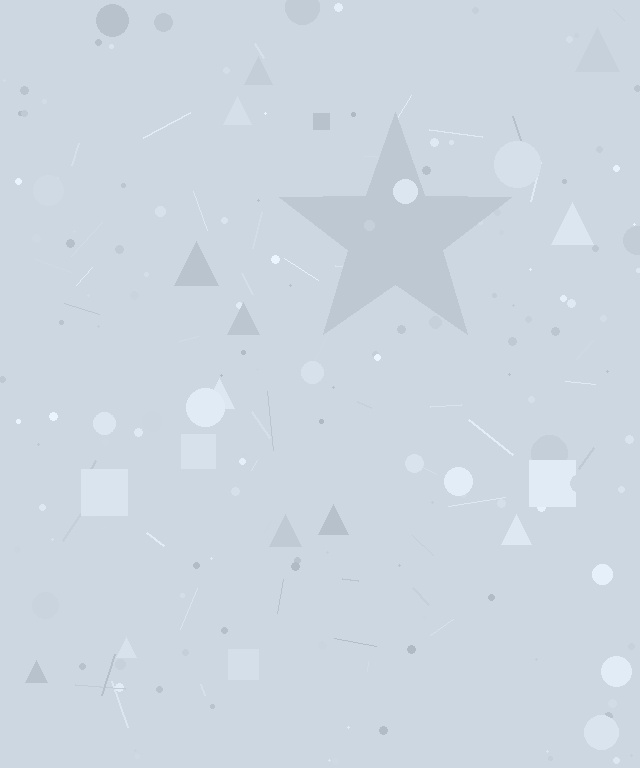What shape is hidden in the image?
A star is hidden in the image.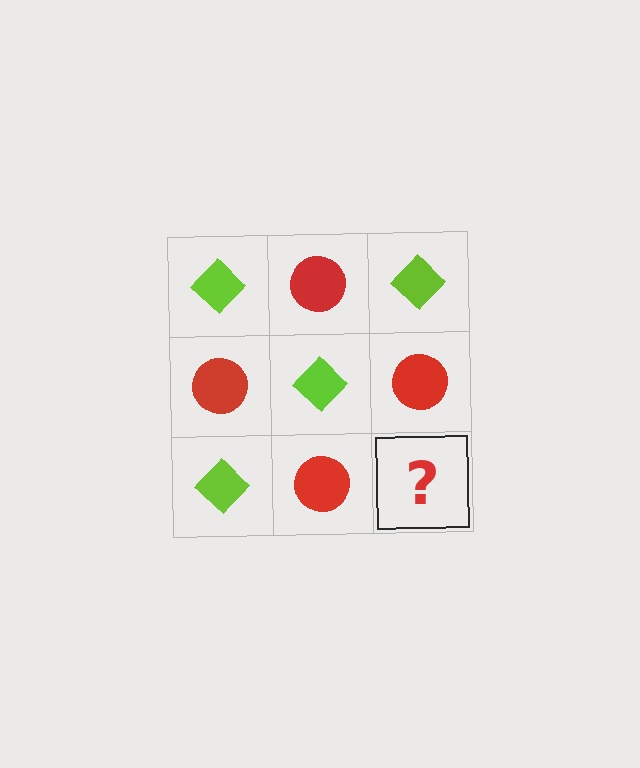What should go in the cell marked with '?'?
The missing cell should contain a lime diamond.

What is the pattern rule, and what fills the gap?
The rule is that it alternates lime diamond and red circle in a checkerboard pattern. The gap should be filled with a lime diamond.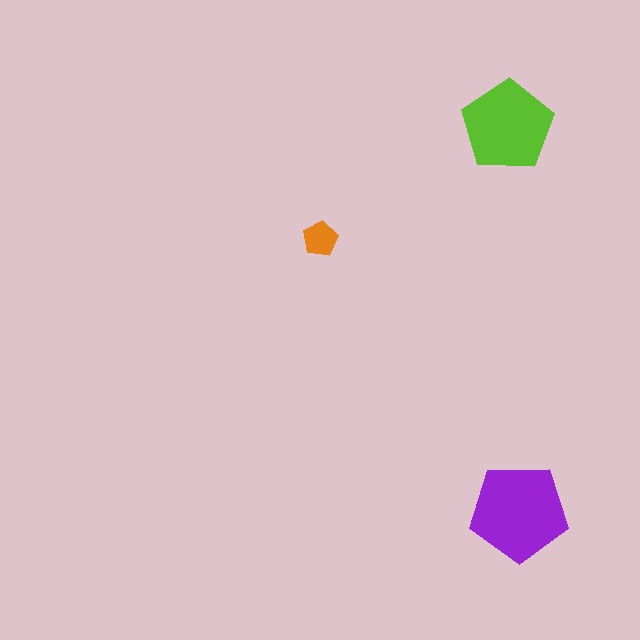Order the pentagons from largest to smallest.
the purple one, the lime one, the orange one.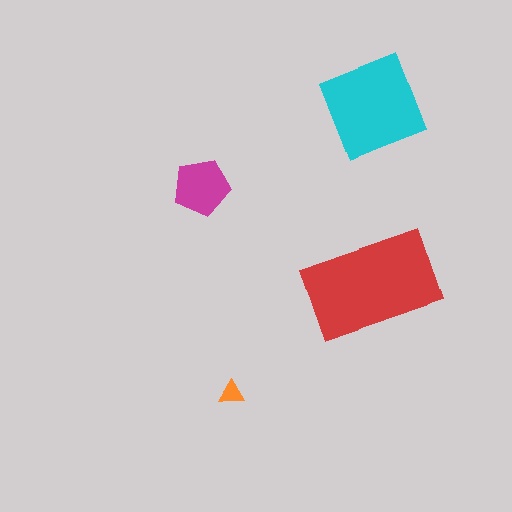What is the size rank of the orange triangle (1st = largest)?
4th.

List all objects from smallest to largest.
The orange triangle, the magenta pentagon, the cyan diamond, the red rectangle.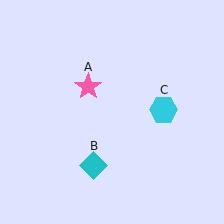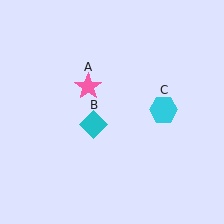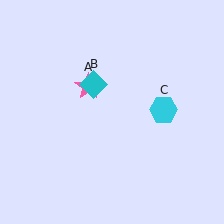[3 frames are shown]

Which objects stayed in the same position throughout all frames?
Pink star (object A) and cyan hexagon (object C) remained stationary.